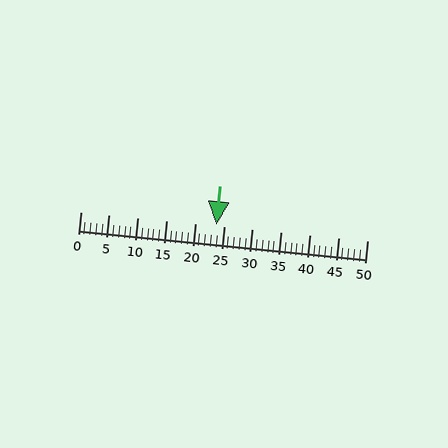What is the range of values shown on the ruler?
The ruler shows values from 0 to 50.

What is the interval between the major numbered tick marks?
The major tick marks are spaced 5 units apart.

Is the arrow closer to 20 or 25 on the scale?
The arrow is closer to 25.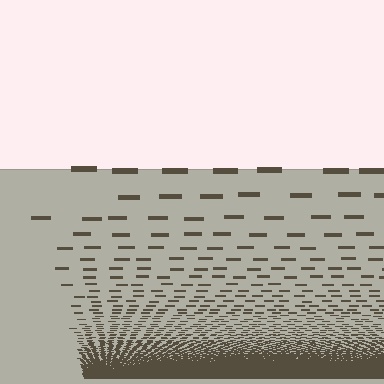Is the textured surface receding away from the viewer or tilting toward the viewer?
The surface appears to tilt toward the viewer. Texture elements get larger and sparser toward the top.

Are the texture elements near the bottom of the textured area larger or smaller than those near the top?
Smaller. The gradient is inverted — elements near the bottom are smaller and denser.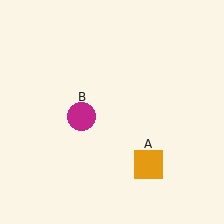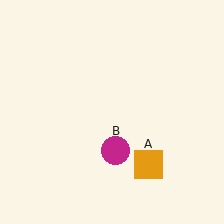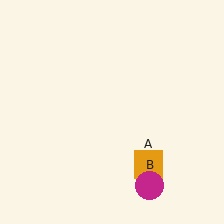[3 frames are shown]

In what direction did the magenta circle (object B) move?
The magenta circle (object B) moved down and to the right.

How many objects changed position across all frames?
1 object changed position: magenta circle (object B).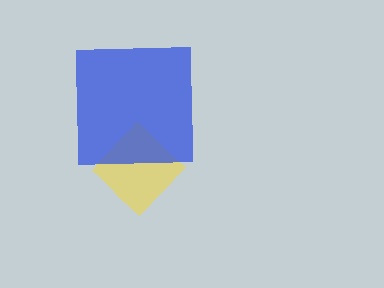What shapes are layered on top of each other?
The layered shapes are: a yellow diamond, a blue square.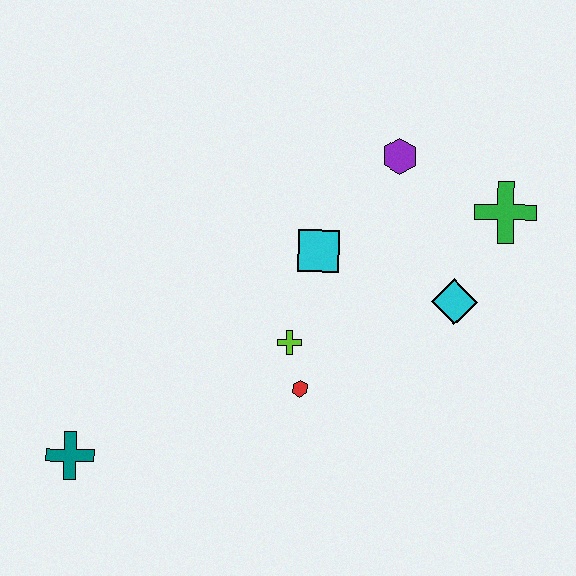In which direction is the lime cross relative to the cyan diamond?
The lime cross is to the left of the cyan diamond.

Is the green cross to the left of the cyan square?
No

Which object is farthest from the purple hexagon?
The teal cross is farthest from the purple hexagon.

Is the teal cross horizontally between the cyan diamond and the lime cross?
No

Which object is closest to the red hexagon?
The lime cross is closest to the red hexagon.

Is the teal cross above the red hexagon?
No